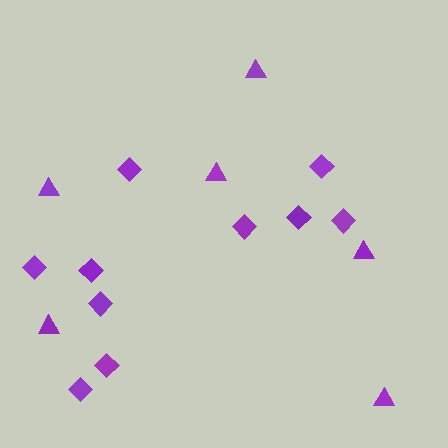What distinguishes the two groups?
There are 2 groups: one group of triangles (6) and one group of diamonds (10).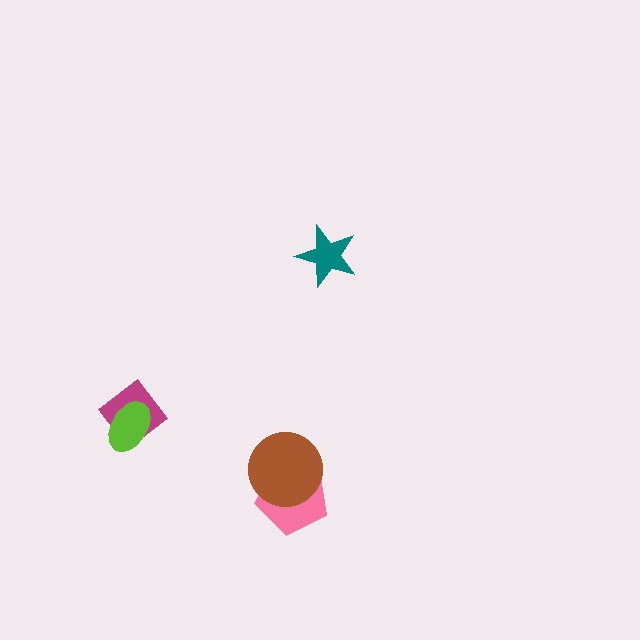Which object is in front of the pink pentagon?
The brown circle is in front of the pink pentagon.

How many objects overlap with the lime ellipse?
1 object overlaps with the lime ellipse.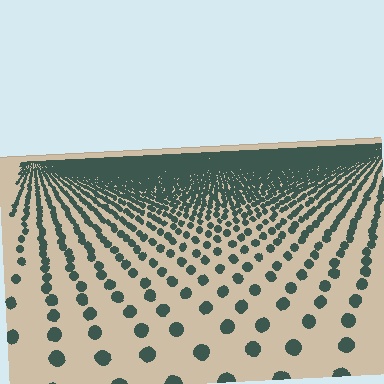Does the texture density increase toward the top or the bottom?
Density increases toward the top.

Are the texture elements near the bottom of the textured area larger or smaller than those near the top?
Larger. Near the bottom, elements are closer to the viewer and appear at a bigger on-screen size.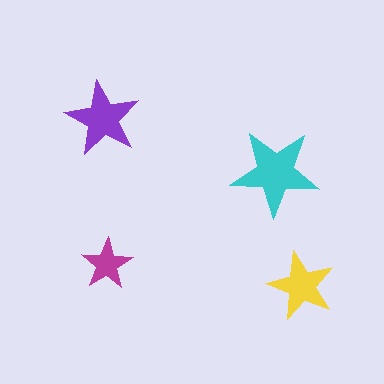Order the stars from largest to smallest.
the cyan one, the purple one, the yellow one, the magenta one.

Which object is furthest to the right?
The yellow star is rightmost.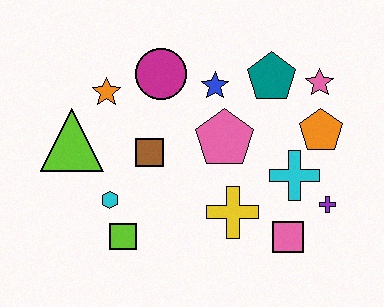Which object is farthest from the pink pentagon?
The lime triangle is farthest from the pink pentagon.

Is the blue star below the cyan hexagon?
No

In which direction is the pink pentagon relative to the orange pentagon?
The pink pentagon is to the left of the orange pentagon.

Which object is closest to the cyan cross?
The purple cross is closest to the cyan cross.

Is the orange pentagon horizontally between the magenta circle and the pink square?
No